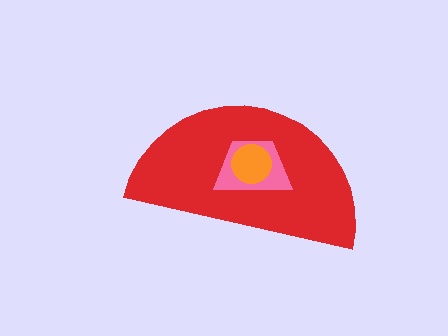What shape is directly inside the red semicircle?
The pink trapezoid.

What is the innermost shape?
The orange circle.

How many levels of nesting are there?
3.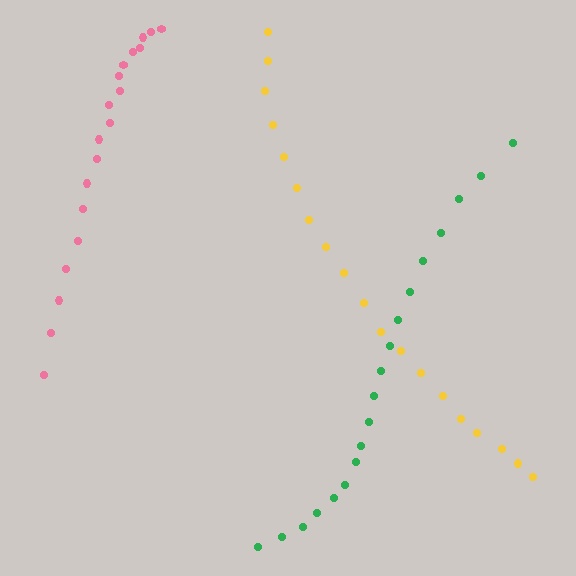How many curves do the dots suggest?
There are 3 distinct paths.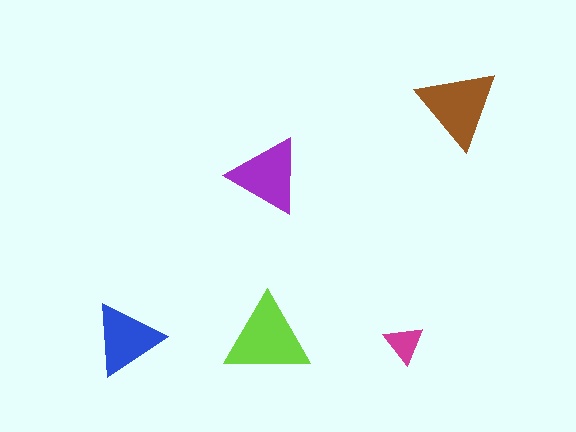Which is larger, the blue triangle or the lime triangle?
The lime one.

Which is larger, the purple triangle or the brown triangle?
The brown one.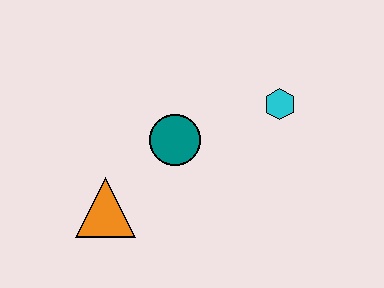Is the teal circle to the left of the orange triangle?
No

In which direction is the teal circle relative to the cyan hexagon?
The teal circle is to the left of the cyan hexagon.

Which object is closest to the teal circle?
The orange triangle is closest to the teal circle.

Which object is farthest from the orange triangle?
The cyan hexagon is farthest from the orange triangle.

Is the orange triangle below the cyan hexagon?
Yes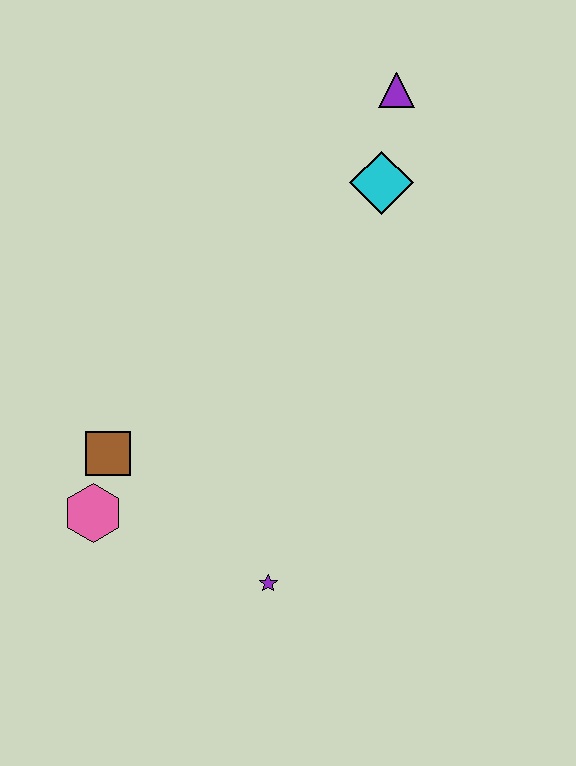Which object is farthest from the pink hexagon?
The purple triangle is farthest from the pink hexagon.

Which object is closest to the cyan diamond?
The purple triangle is closest to the cyan diamond.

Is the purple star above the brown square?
No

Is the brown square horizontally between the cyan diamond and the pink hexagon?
Yes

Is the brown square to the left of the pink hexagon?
No